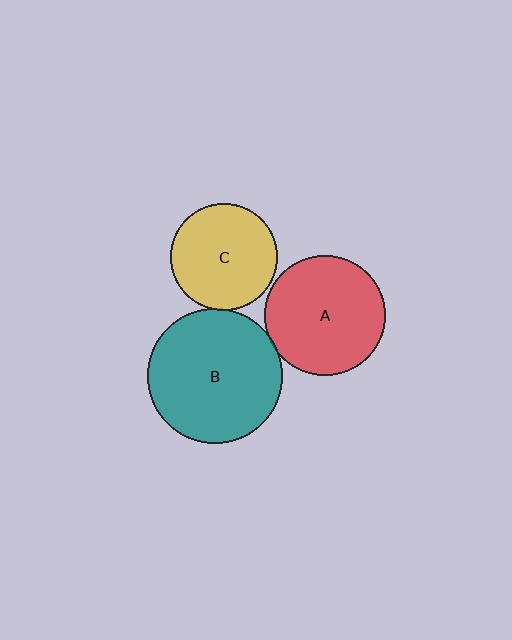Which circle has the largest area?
Circle B (teal).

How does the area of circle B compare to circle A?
Approximately 1.3 times.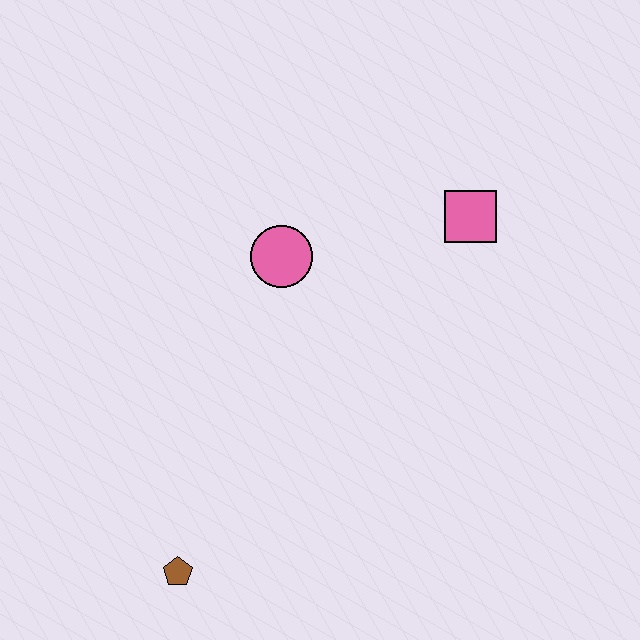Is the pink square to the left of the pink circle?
No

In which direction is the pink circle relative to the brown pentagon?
The pink circle is above the brown pentagon.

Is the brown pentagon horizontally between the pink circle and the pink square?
No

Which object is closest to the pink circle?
The pink square is closest to the pink circle.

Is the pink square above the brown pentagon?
Yes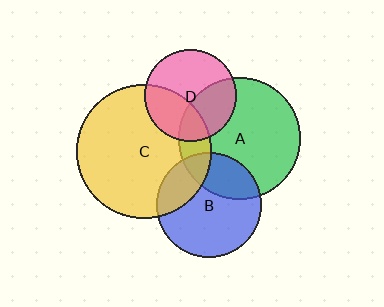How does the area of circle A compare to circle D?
Approximately 1.8 times.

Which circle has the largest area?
Circle C (yellow).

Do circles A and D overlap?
Yes.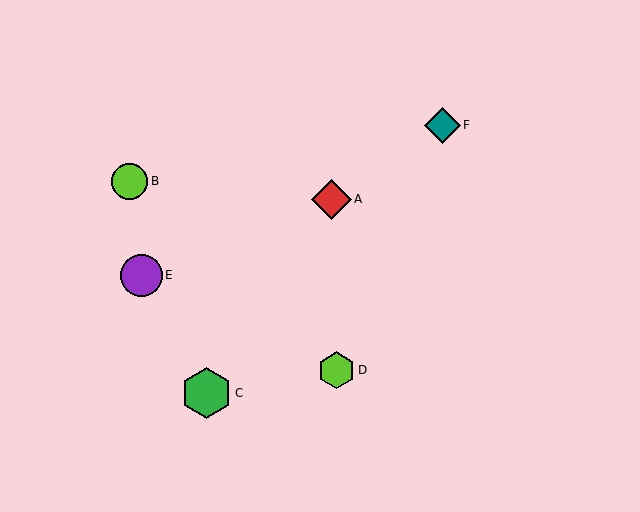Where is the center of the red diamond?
The center of the red diamond is at (331, 199).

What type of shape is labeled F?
Shape F is a teal diamond.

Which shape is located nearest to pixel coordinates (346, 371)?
The lime hexagon (labeled D) at (337, 370) is nearest to that location.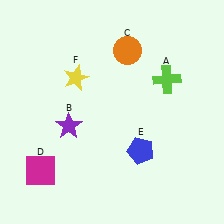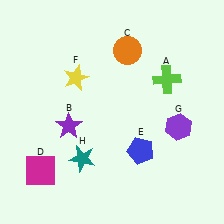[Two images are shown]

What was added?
A purple hexagon (G), a teal star (H) were added in Image 2.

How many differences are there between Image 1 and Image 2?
There are 2 differences between the two images.